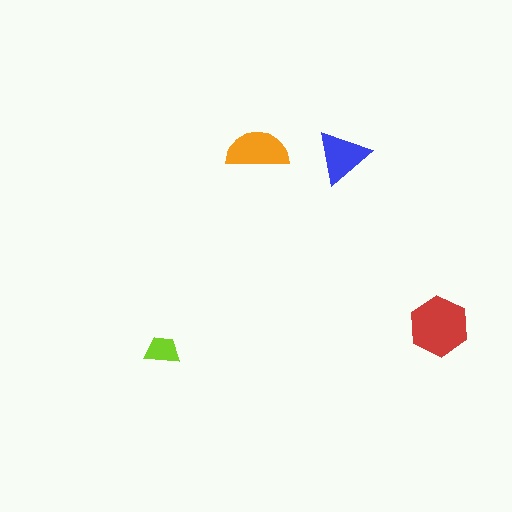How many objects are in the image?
There are 4 objects in the image.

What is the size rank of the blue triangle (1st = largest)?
3rd.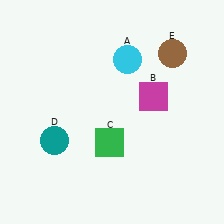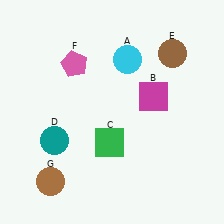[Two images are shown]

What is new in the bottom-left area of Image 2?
A brown circle (G) was added in the bottom-left area of Image 2.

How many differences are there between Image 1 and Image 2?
There are 2 differences between the two images.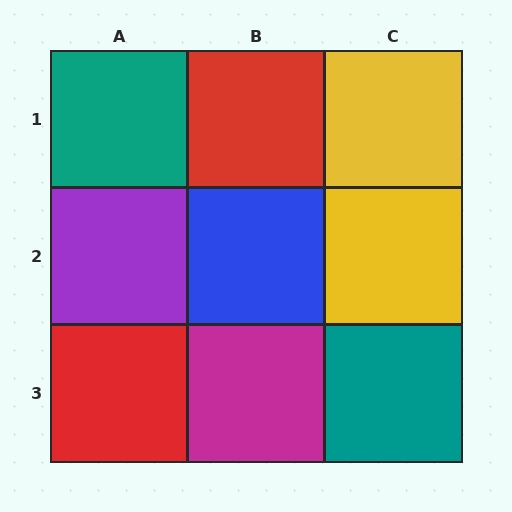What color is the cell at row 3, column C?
Teal.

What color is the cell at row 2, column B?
Blue.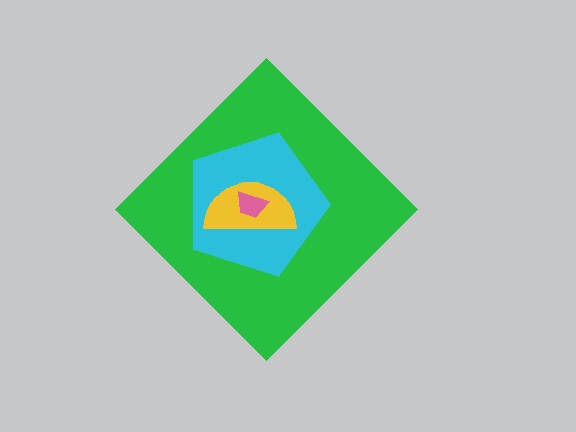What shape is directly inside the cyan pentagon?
The yellow semicircle.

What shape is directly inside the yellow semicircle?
The pink trapezoid.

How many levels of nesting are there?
4.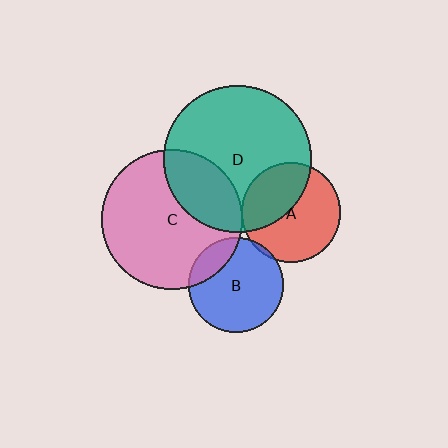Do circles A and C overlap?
Yes.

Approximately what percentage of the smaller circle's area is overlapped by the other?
Approximately 5%.